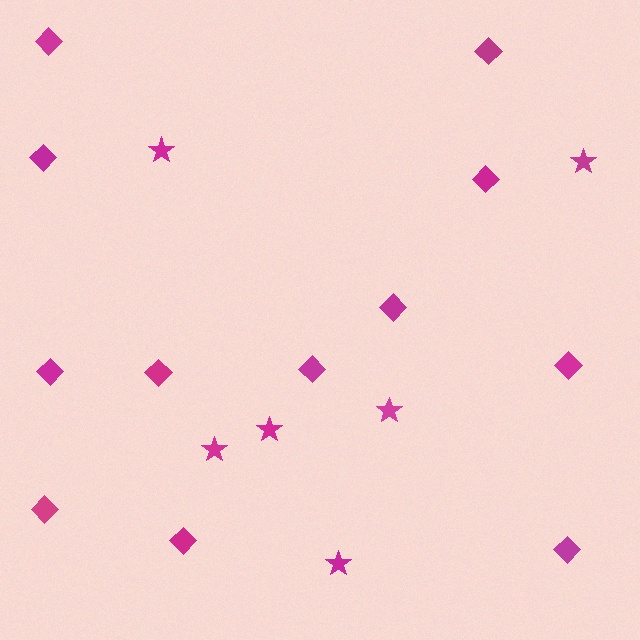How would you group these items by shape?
There are 2 groups: one group of stars (6) and one group of diamonds (12).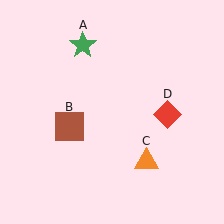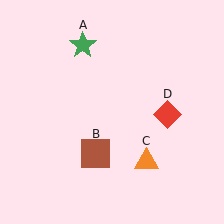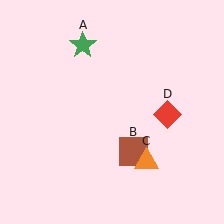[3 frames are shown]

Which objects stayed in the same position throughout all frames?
Green star (object A) and orange triangle (object C) and red diamond (object D) remained stationary.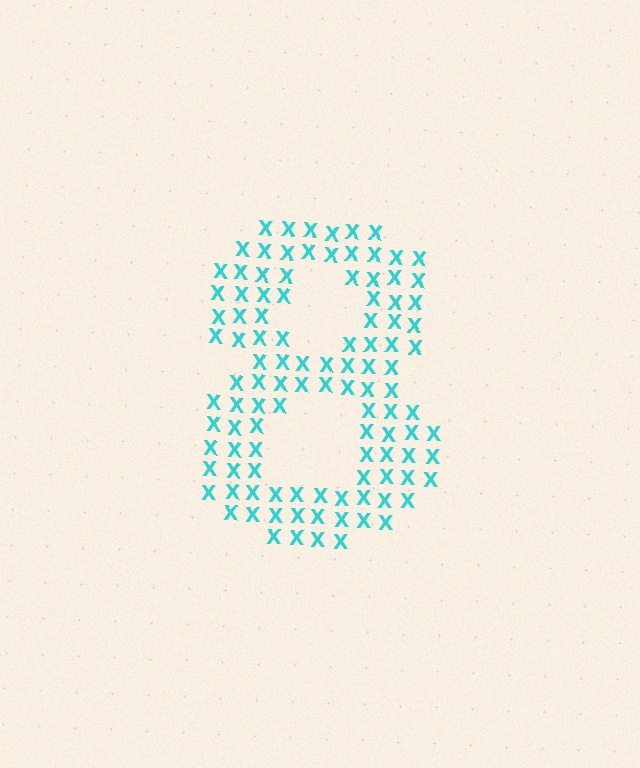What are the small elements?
The small elements are letter X's.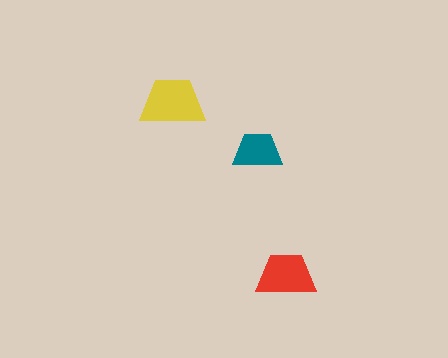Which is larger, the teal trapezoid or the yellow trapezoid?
The yellow one.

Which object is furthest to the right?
The red trapezoid is rightmost.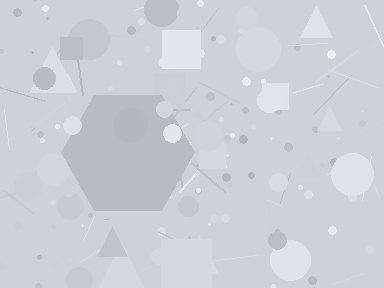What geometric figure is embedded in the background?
A hexagon is embedded in the background.